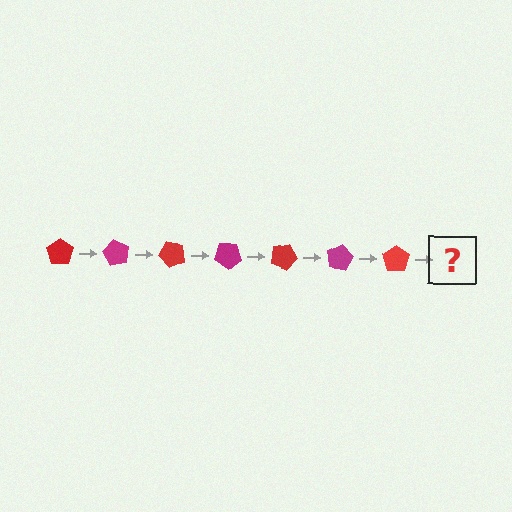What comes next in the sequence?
The next element should be a magenta pentagon, rotated 420 degrees from the start.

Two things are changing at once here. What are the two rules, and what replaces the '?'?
The two rules are that it rotates 60 degrees each step and the color cycles through red and magenta. The '?' should be a magenta pentagon, rotated 420 degrees from the start.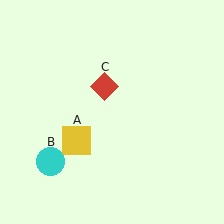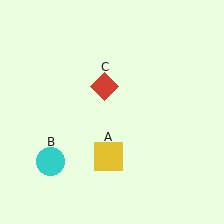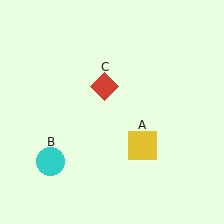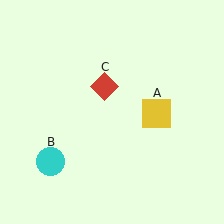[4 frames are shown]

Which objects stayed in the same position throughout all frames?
Cyan circle (object B) and red diamond (object C) remained stationary.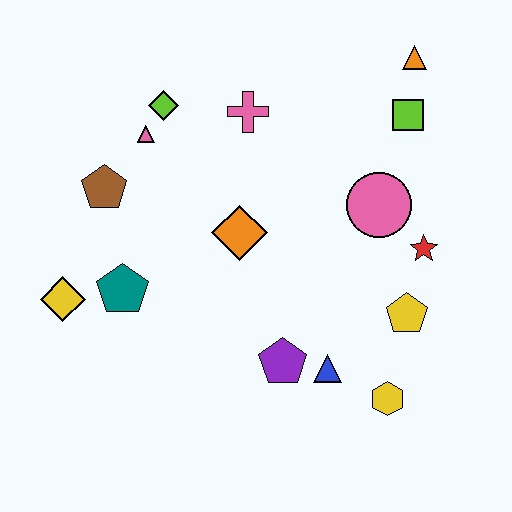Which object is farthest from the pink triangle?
The yellow hexagon is farthest from the pink triangle.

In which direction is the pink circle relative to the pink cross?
The pink circle is to the right of the pink cross.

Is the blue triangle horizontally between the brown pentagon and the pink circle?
Yes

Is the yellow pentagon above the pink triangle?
No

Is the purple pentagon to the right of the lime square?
No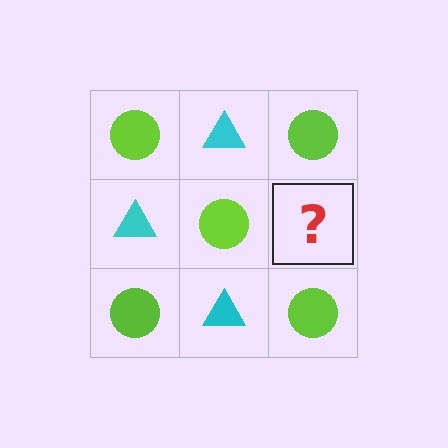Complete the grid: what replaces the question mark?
The question mark should be replaced with a cyan triangle.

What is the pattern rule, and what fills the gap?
The rule is that it alternates lime circle and cyan triangle in a checkerboard pattern. The gap should be filled with a cyan triangle.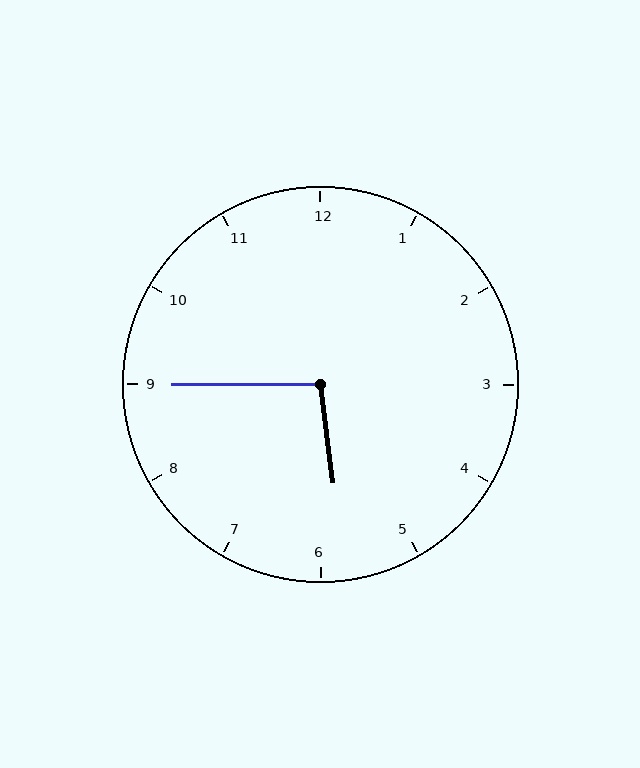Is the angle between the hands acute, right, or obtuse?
It is obtuse.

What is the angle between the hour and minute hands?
Approximately 98 degrees.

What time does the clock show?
5:45.